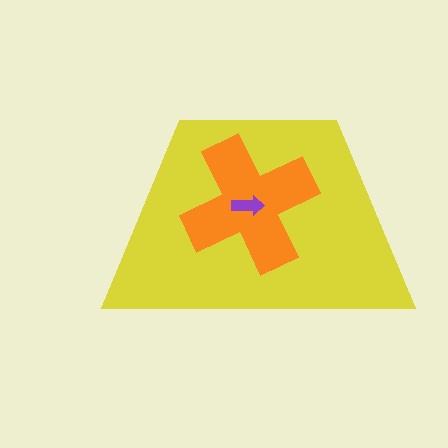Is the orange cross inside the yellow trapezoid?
Yes.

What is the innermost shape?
The purple arrow.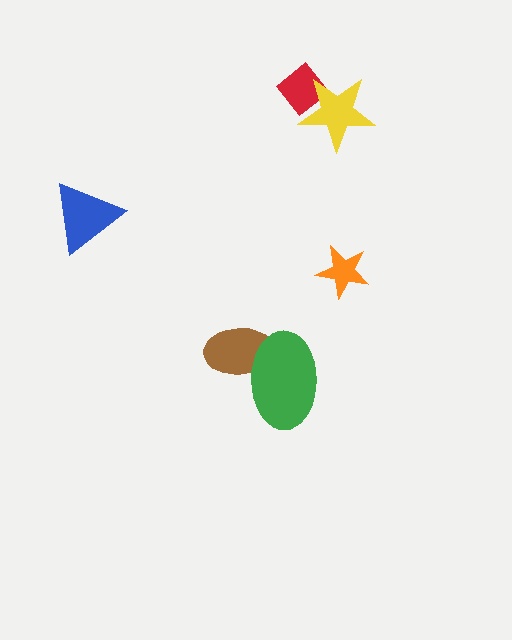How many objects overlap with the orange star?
0 objects overlap with the orange star.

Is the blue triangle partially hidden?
No, no other shape covers it.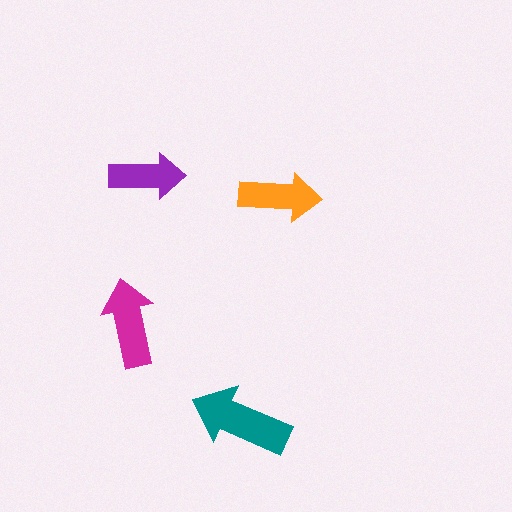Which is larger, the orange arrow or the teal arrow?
The teal one.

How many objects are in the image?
There are 4 objects in the image.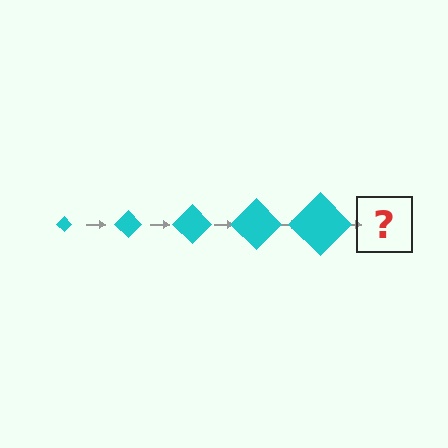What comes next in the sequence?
The next element should be a cyan diamond, larger than the previous one.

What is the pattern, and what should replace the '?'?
The pattern is that the diamond gets progressively larger each step. The '?' should be a cyan diamond, larger than the previous one.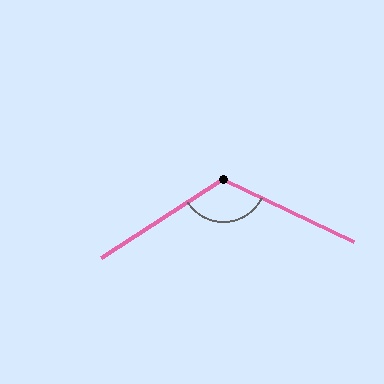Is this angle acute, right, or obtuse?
It is obtuse.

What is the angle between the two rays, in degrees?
Approximately 121 degrees.